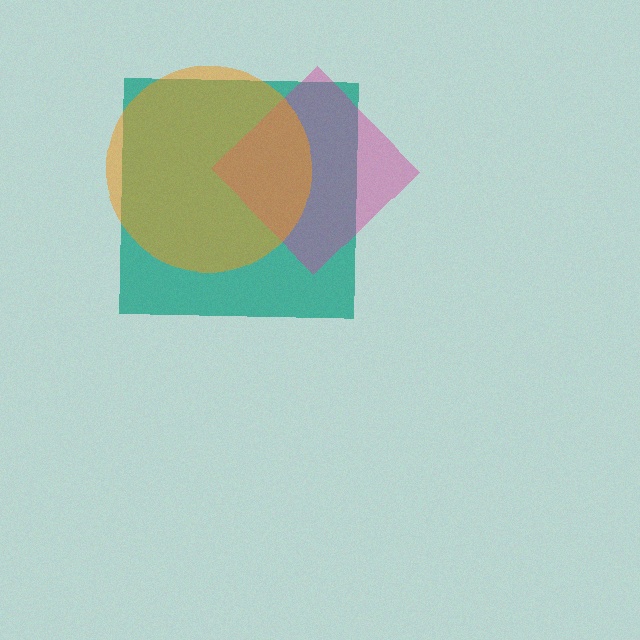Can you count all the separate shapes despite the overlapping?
Yes, there are 3 separate shapes.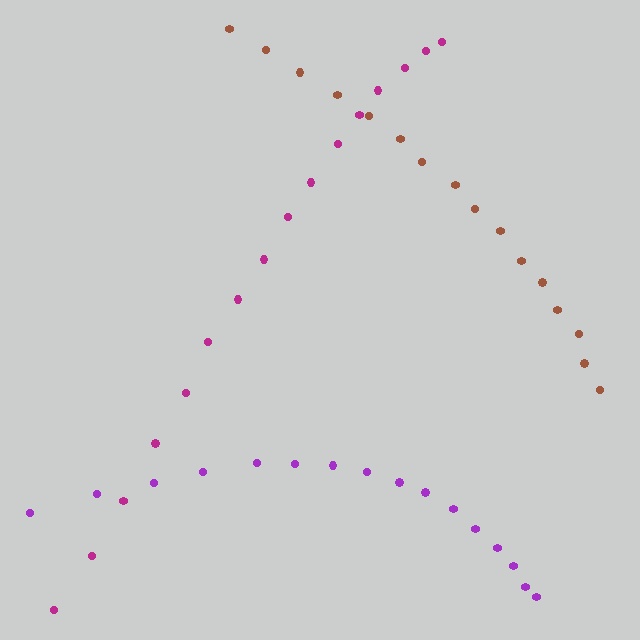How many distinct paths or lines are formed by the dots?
There are 3 distinct paths.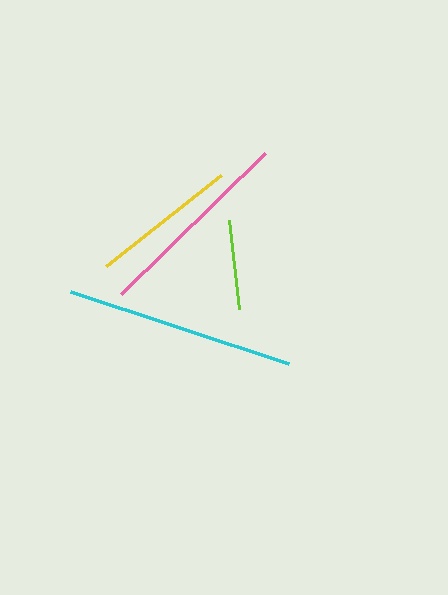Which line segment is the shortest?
The lime line is the shortest at approximately 90 pixels.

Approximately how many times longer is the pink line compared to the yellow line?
The pink line is approximately 1.4 times the length of the yellow line.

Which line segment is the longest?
The cyan line is the longest at approximately 230 pixels.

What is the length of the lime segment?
The lime segment is approximately 90 pixels long.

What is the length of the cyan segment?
The cyan segment is approximately 230 pixels long.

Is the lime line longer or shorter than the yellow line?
The yellow line is longer than the lime line.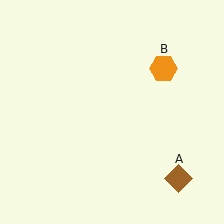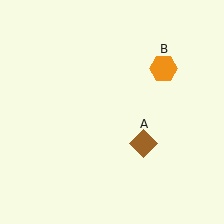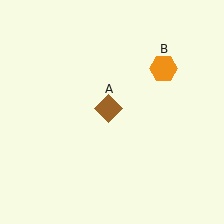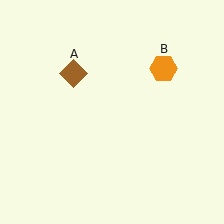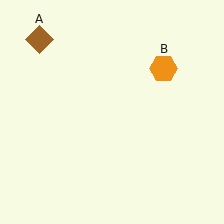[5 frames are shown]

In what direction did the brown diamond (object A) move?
The brown diamond (object A) moved up and to the left.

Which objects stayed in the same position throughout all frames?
Orange hexagon (object B) remained stationary.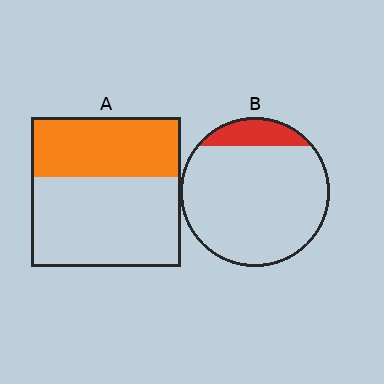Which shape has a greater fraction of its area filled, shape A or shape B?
Shape A.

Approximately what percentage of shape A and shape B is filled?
A is approximately 40% and B is approximately 15%.